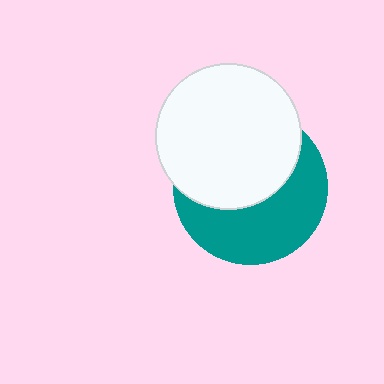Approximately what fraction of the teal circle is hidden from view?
Roughly 51% of the teal circle is hidden behind the white circle.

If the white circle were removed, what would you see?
You would see the complete teal circle.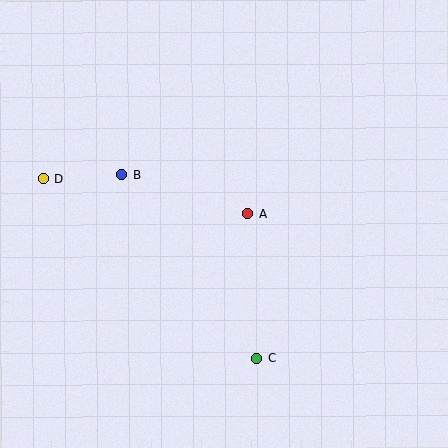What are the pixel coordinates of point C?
Point C is at (257, 358).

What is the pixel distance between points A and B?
The distance between A and B is 132 pixels.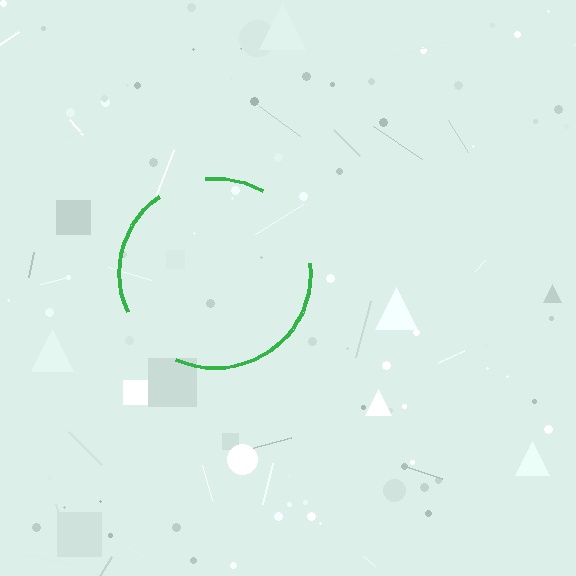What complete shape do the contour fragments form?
The contour fragments form a circle.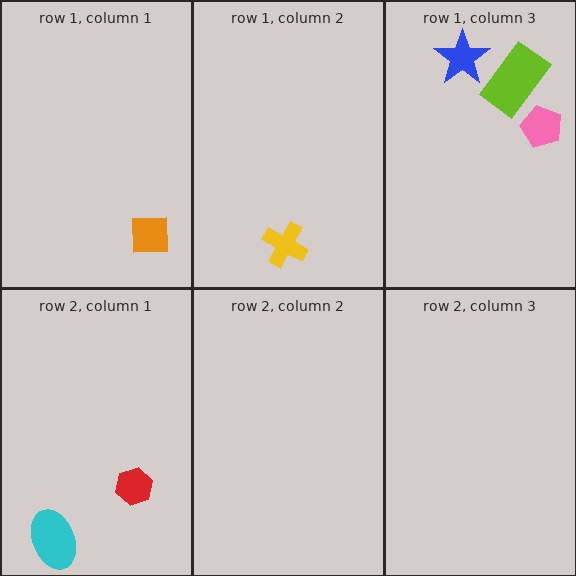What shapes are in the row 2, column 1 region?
The red hexagon, the cyan ellipse.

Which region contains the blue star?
The row 1, column 3 region.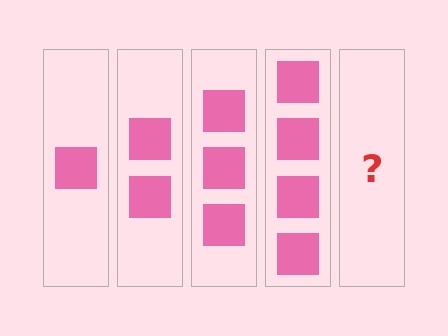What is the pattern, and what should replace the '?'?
The pattern is that each step adds one more square. The '?' should be 5 squares.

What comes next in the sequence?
The next element should be 5 squares.